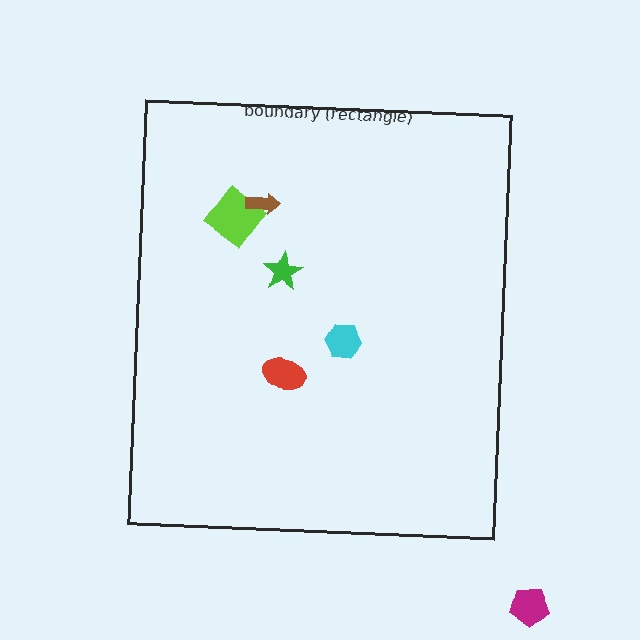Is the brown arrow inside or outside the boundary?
Inside.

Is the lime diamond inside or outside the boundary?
Inside.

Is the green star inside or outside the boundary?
Inside.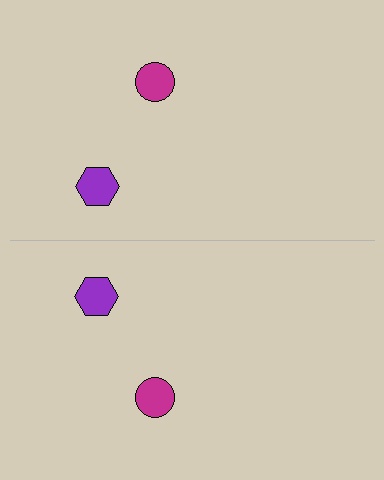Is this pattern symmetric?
Yes, this pattern has bilateral (reflection) symmetry.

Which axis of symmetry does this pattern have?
The pattern has a horizontal axis of symmetry running through the center of the image.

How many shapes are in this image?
There are 4 shapes in this image.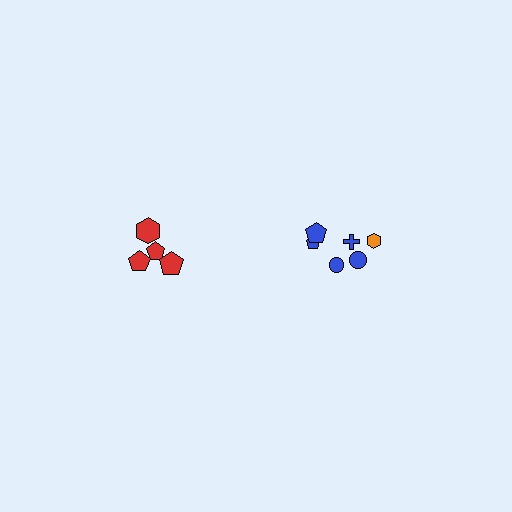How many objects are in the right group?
There are 6 objects.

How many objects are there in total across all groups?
There are 10 objects.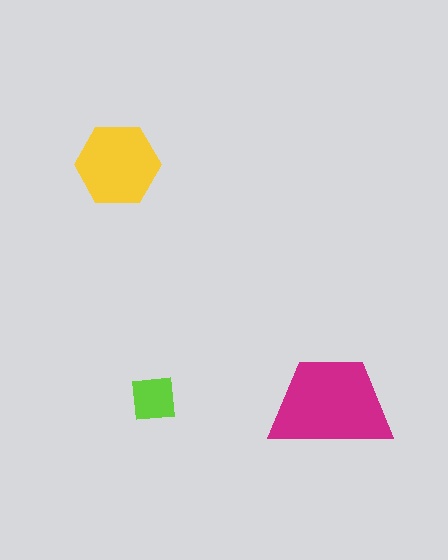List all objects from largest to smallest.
The magenta trapezoid, the yellow hexagon, the lime square.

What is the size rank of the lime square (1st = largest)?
3rd.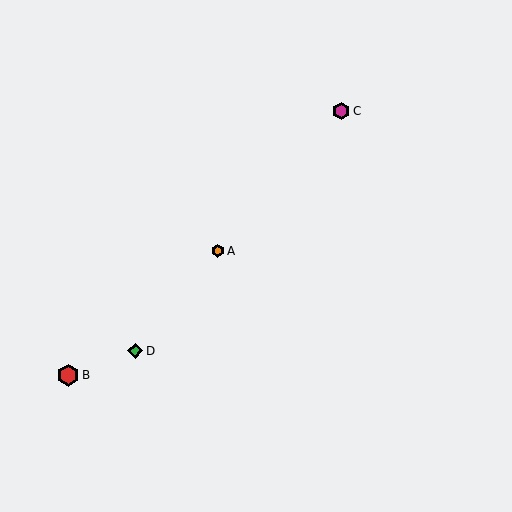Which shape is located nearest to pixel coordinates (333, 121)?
The magenta hexagon (labeled C) at (341, 111) is nearest to that location.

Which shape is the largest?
The red hexagon (labeled B) is the largest.